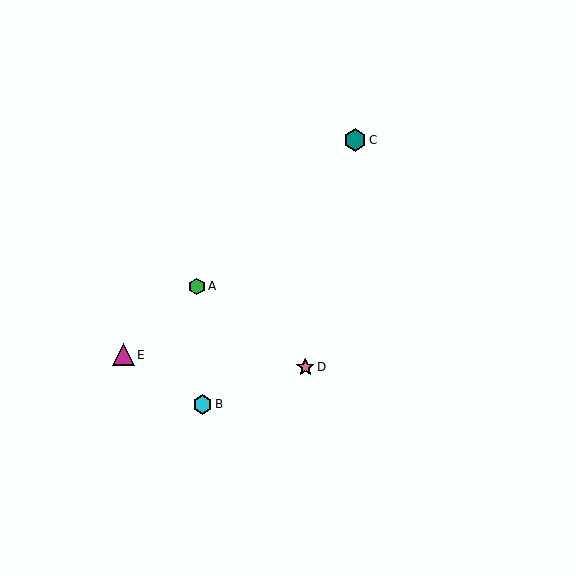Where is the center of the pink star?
The center of the pink star is at (305, 367).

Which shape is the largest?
The teal hexagon (labeled C) is the largest.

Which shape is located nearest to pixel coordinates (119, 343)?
The magenta triangle (labeled E) at (124, 355) is nearest to that location.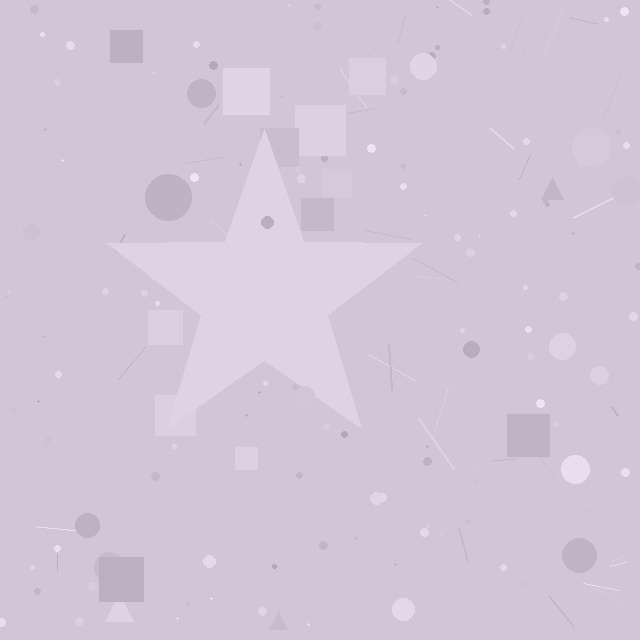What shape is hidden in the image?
A star is hidden in the image.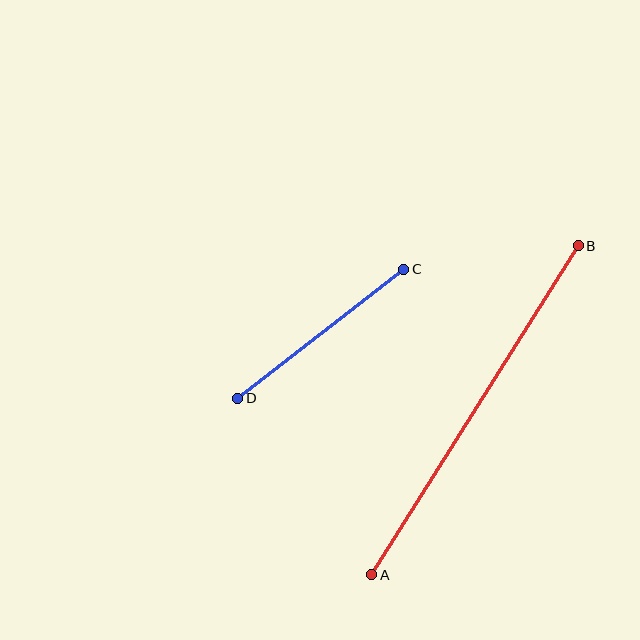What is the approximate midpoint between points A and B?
The midpoint is at approximately (475, 410) pixels.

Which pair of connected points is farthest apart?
Points A and B are farthest apart.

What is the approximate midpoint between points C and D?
The midpoint is at approximately (321, 334) pixels.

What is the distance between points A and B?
The distance is approximately 389 pixels.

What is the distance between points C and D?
The distance is approximately 210 pixels.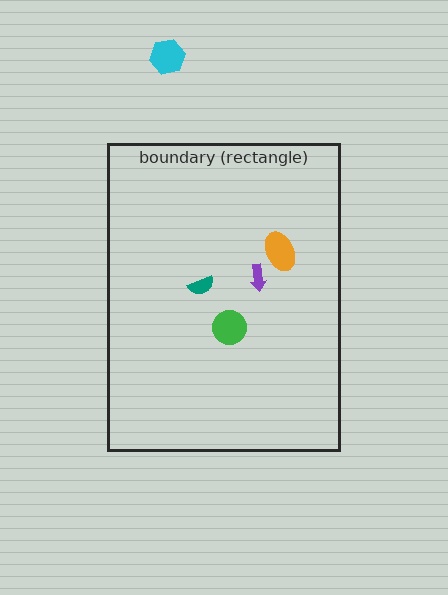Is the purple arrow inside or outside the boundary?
Inside.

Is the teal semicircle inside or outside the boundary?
Inside.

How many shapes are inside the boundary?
4 inside, 1 outside.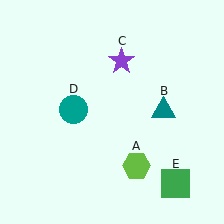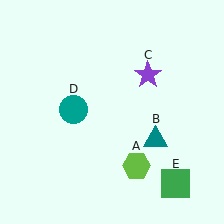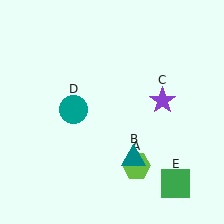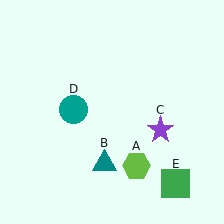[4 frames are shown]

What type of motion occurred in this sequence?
The teal triangle (object B), purple star (object C) rotated clockwise around the center of the scene.